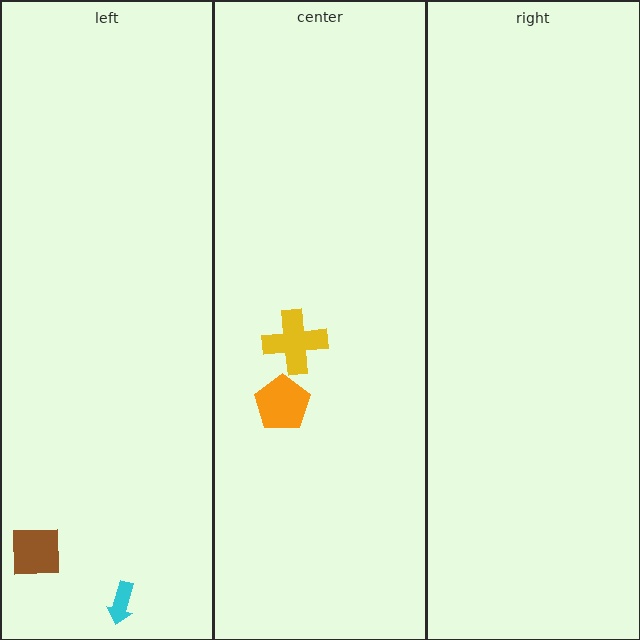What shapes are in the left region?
The cyan arrow, the brown square.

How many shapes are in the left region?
2.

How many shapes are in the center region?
2.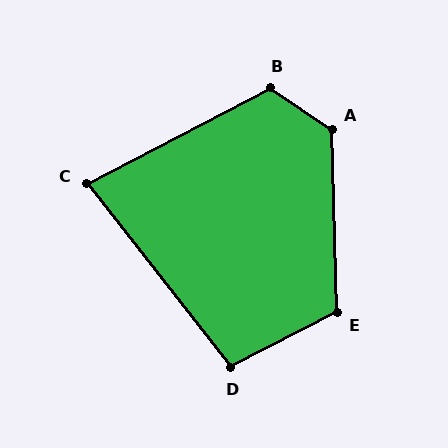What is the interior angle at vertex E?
Approximately 116 degrees (obtuse).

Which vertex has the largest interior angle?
A, at approximately 125 degrees.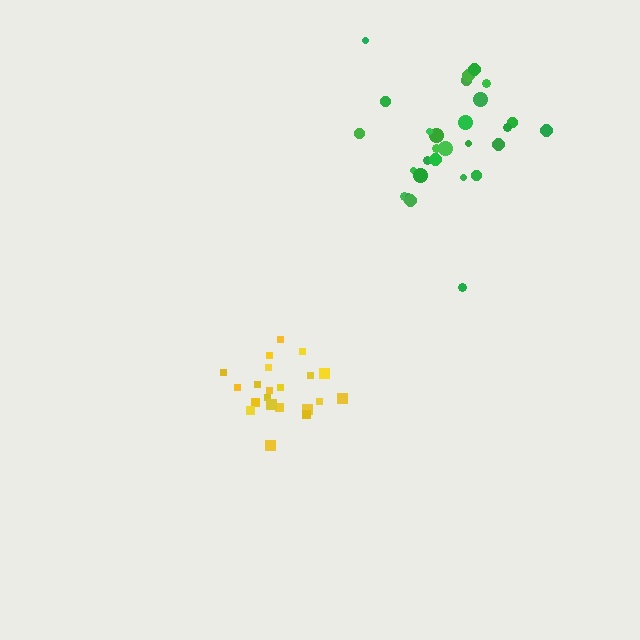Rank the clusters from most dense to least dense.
yellow, green.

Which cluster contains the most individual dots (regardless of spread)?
Green (28).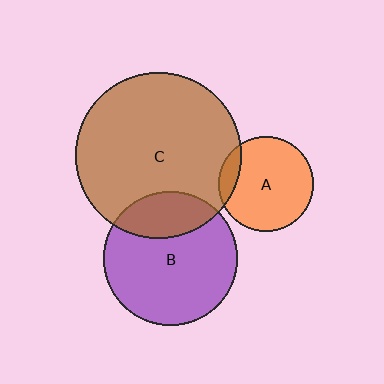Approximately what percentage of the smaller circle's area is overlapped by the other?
Approximately 25%.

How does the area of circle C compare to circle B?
Approximately 1.5 times.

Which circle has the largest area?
Circle C (brown).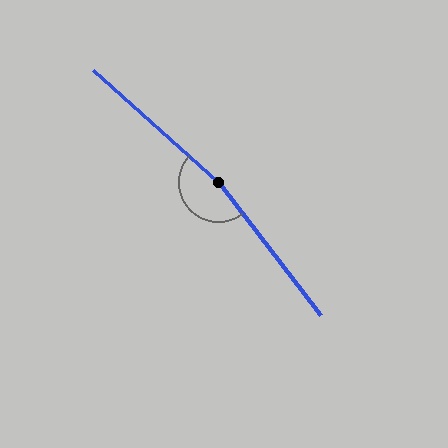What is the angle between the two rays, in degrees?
Approximately 169 degrees.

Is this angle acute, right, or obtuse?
It is obtuse.